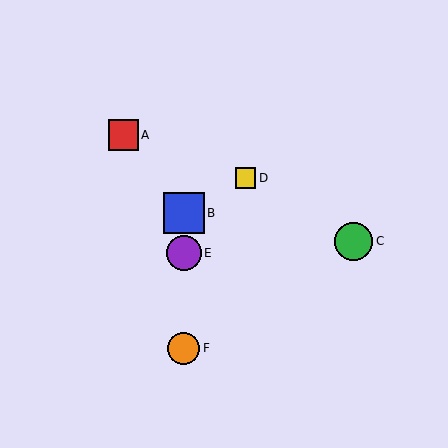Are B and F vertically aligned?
Yes, both are at x≈184.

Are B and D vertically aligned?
No, B is at x≈184 and D is at x≈246.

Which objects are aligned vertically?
Objects B, E, F are aligned vertically.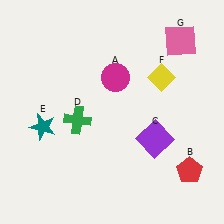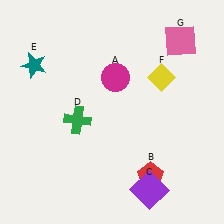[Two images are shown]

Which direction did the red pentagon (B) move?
The red pentagon (B) moved left.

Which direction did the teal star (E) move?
The teal star (E) moved up.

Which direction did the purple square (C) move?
The purple square (C) moved down.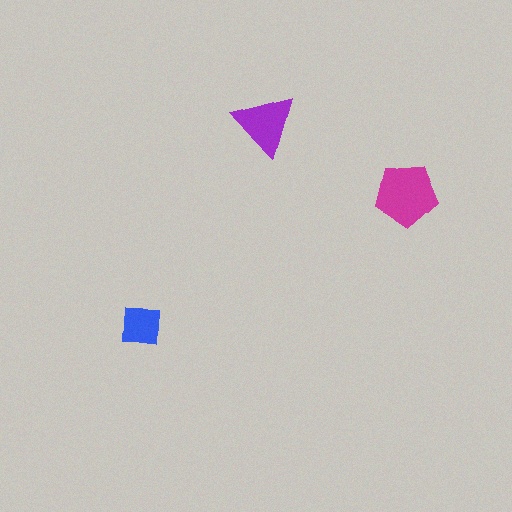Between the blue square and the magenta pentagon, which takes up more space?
The magenta pentagon.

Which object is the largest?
The magenta pentagon.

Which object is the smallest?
The blue square.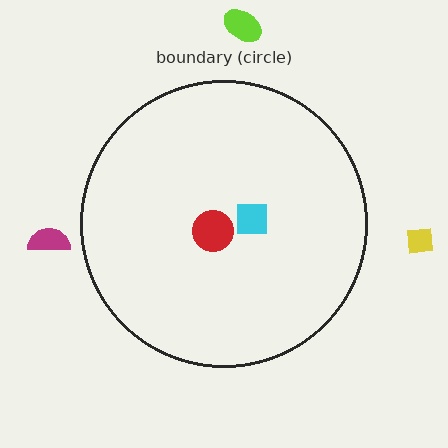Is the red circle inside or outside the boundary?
Inside.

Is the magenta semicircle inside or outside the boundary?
Outside.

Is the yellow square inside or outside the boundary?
Outside.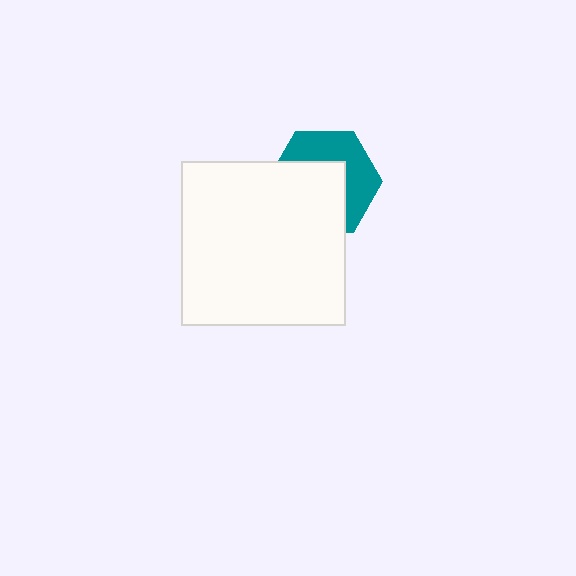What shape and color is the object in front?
The object in front is a white square.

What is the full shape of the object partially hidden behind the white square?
The partially hidden object is a teal hexagon.